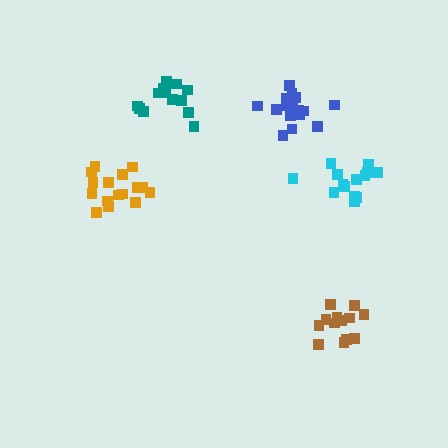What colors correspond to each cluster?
The clusters are colored: blue, orange, cyan, teal, brown.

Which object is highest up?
The teal cluster is topmost.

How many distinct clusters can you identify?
There are 5 distinct clusters.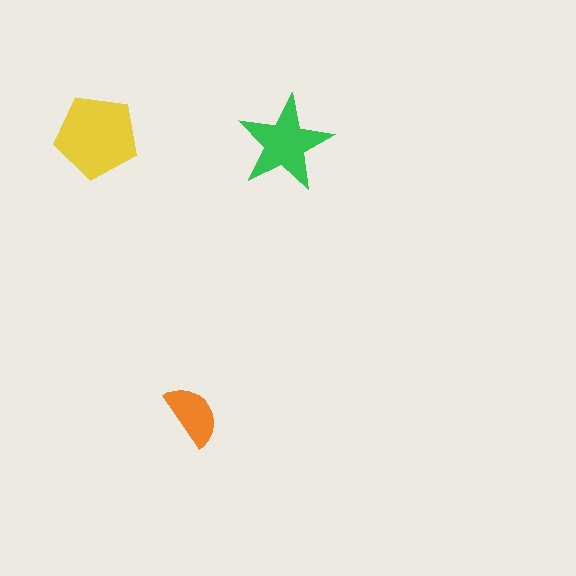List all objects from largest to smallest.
The yellow pentagon, the green star, the orange semicircle.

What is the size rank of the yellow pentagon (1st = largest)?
1st.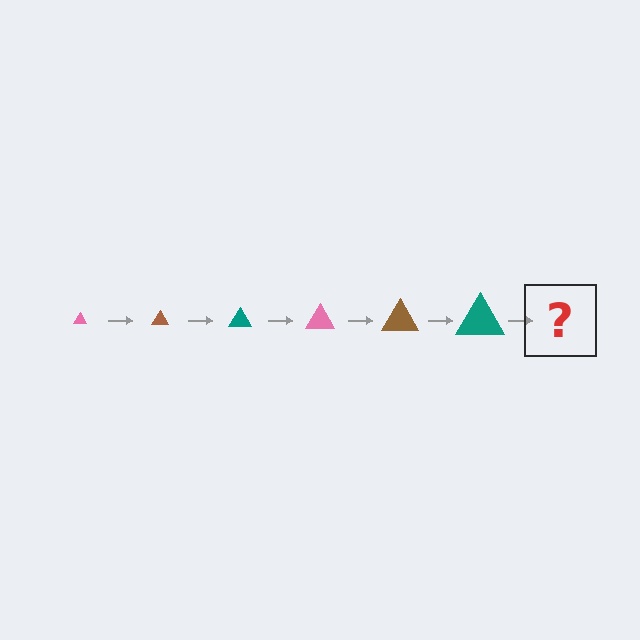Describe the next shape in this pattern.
It should be a pink triangle, larger than the previous one.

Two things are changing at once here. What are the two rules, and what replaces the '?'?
The two rules are that the triangle grows larger each step and the color cycles through pink, brown, and teal. The '?' should be a pink triangle, larger than the previous one.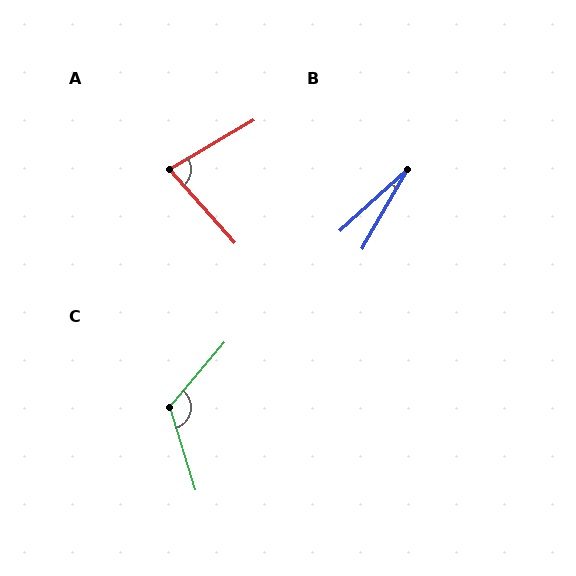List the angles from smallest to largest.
B (18°), A (78°), C (123°).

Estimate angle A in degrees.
Approximately 78 degrees.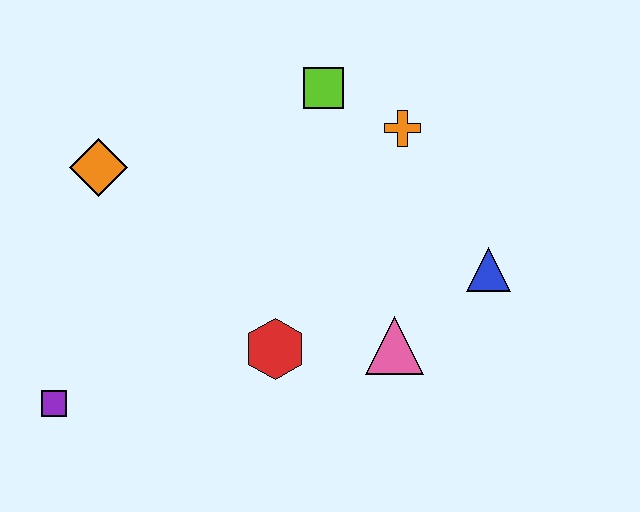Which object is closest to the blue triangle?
The pink triangle is closest to the blue triangle.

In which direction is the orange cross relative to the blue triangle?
The orange cross is above the blue triangle.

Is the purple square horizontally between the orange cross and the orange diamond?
No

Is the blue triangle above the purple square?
Yes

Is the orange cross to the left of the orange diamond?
No